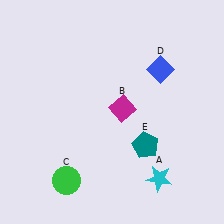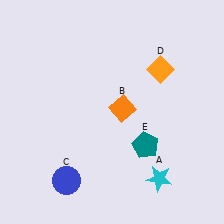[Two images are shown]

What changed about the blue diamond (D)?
In Image 1, D is blue. In Image 2, it changed to orange.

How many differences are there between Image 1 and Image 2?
There are 3 differences between the two images.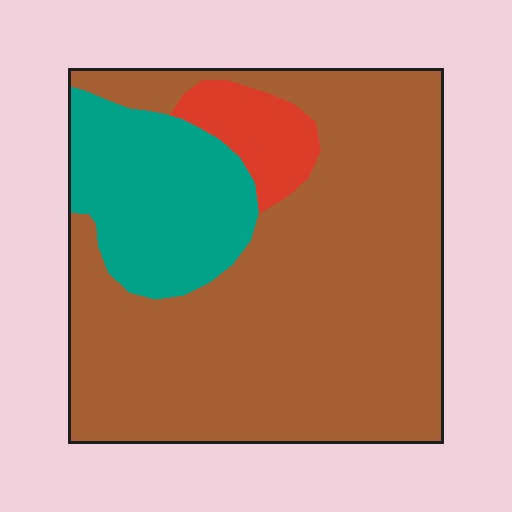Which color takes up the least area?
Red, at roughly 5%.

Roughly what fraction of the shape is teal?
Teal covers 20% of the shape.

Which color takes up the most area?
Brown, at roughly 75%.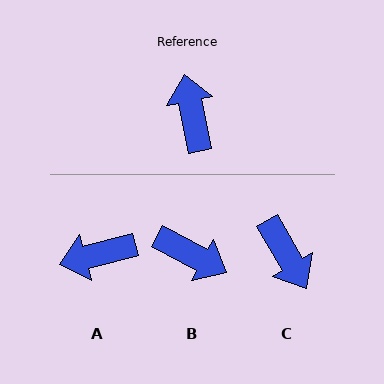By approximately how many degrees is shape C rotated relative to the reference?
Approximately 161 degrees clockwise.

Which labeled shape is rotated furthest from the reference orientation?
C, about 161 degrees away.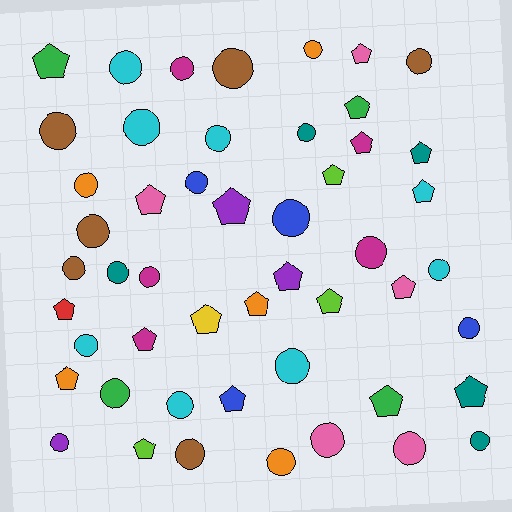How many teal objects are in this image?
There are 5 teal objects.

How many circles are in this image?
There are 29 circles.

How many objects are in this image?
There are 50 objects.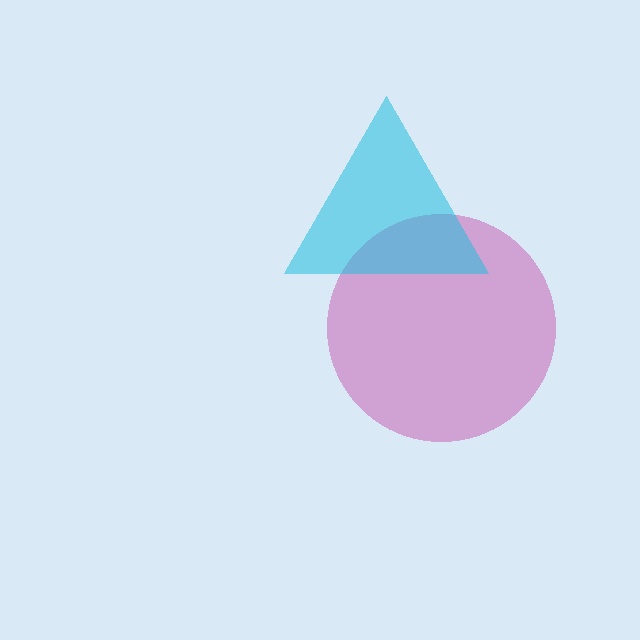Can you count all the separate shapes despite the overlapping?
Yes, there are 2 separate shapes.